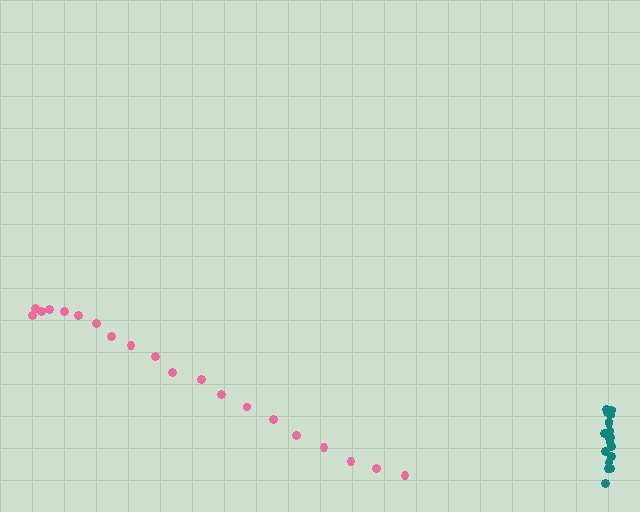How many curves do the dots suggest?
There are 2 distinct paths.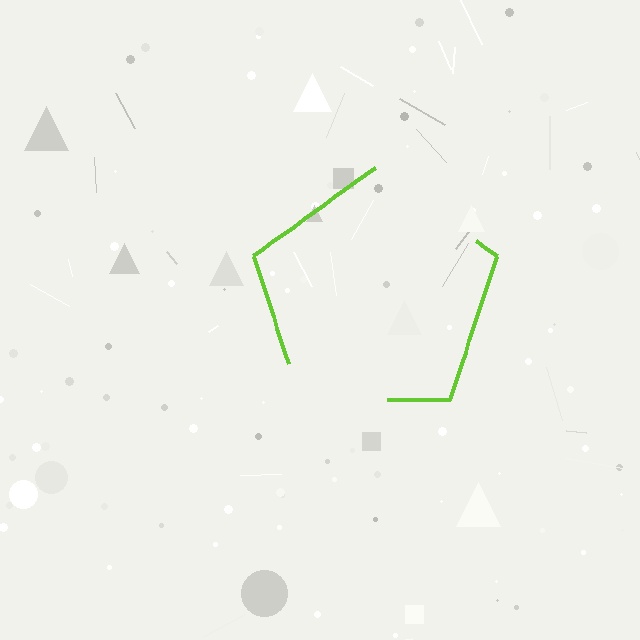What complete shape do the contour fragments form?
The contour fragments form a pentagon.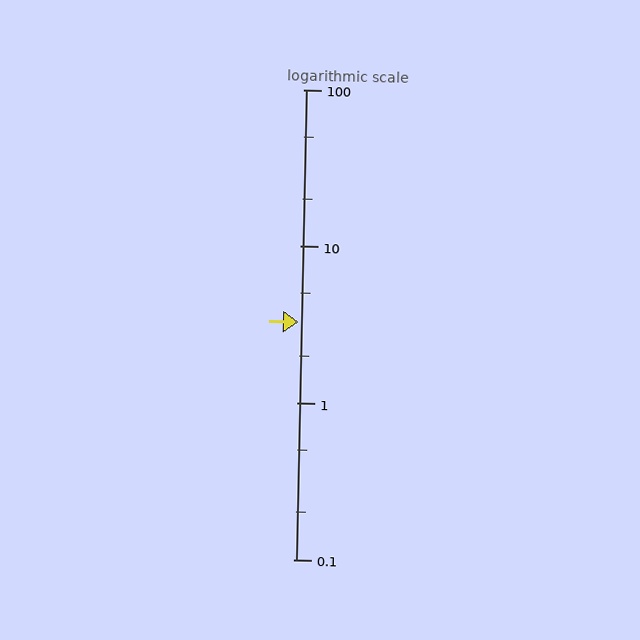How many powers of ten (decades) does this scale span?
The scale spans 3 decades, from 0.1 to 100.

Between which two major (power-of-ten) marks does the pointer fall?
The pointer is between 1 and 10.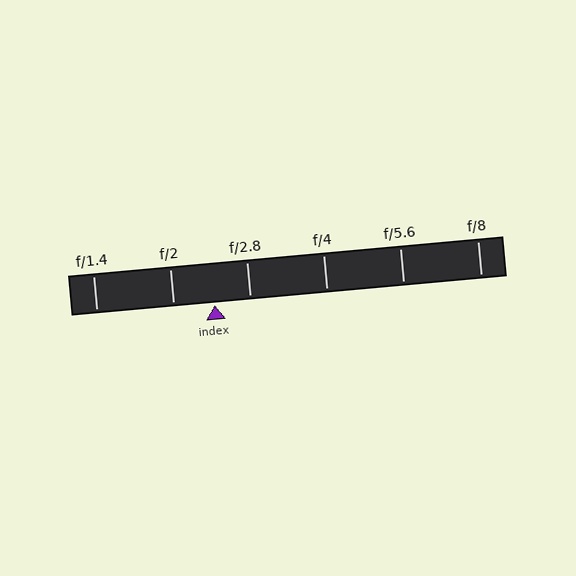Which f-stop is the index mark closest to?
The index mark is closest to f/2.8.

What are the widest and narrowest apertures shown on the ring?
The widest aperture shown is f/1.4 and the narrowest is f/8.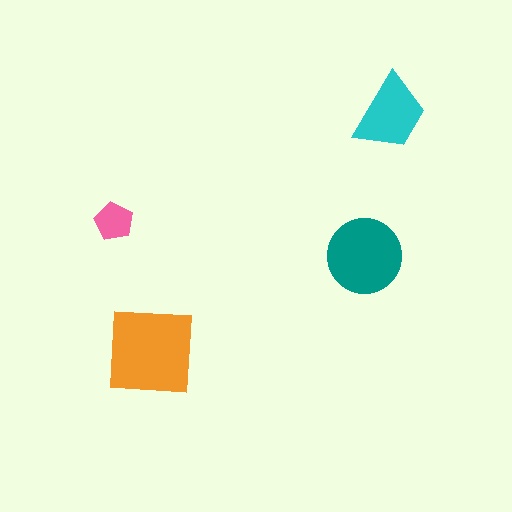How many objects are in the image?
There are 4 objects in the image.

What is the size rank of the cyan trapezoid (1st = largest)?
3rd.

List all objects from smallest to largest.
The pink pentagon, the cyan trapezoid, the teal circle, the orange square.